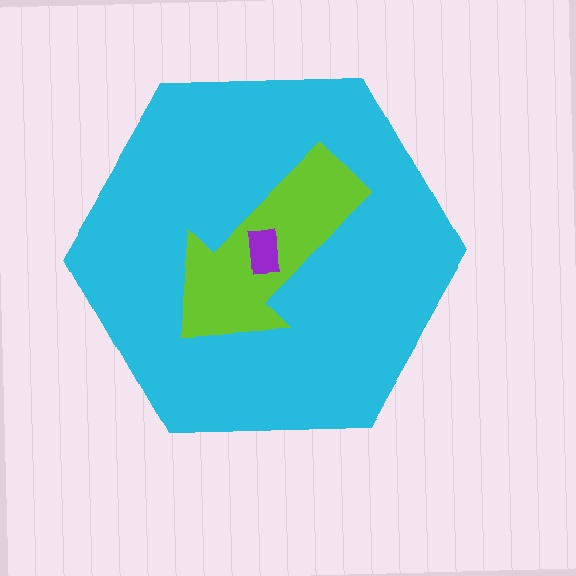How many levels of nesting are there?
3.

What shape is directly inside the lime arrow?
The purple rectangle.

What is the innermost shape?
The purple rectangle.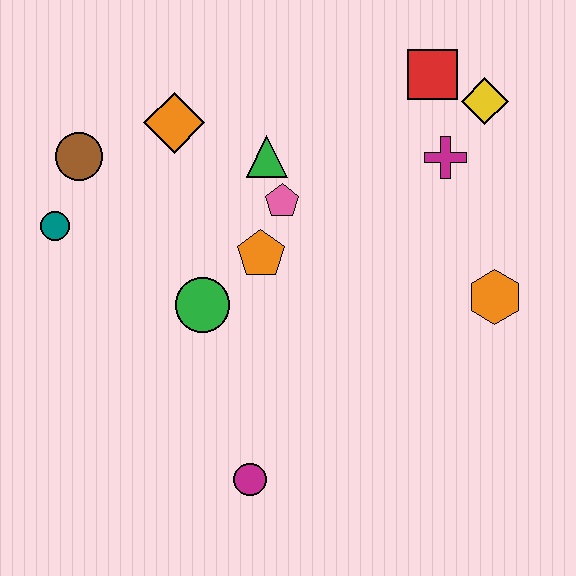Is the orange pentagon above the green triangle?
No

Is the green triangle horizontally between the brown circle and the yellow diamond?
Yes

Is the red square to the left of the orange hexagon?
Yes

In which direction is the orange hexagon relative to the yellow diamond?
The orange hexagon is below the yellow diamond.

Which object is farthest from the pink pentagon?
The magenta circle is farthest from the pink pentagon.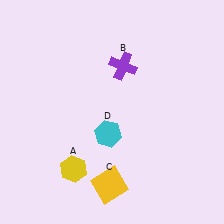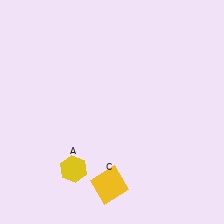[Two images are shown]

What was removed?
The cyan hexagon (D), the purple cross (B) were removed in Image 2.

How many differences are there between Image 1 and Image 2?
There are 2 differences between the two images.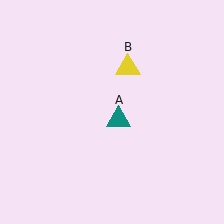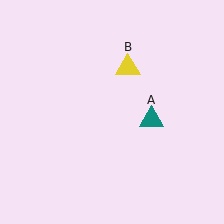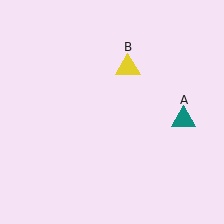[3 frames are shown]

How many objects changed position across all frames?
1 object changed position: teal triangle (object A).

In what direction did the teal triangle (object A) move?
The teal triangle (object A) moved right.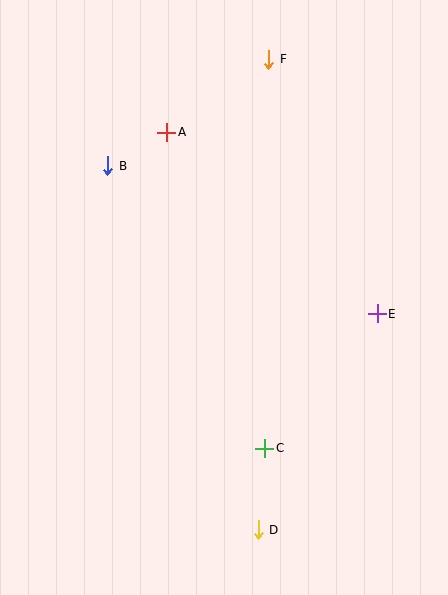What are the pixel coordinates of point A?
Point A is at (167, 132).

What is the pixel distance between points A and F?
The distance between A and F is 125 pixels.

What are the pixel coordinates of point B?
Point B is at (108, 166).